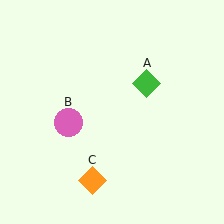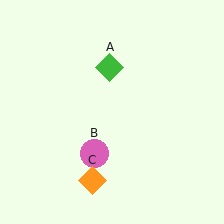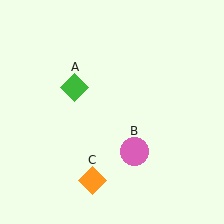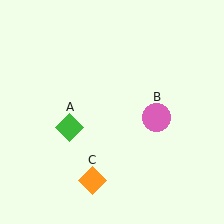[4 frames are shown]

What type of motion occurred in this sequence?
The green diamond (object A), pink circle (object B) rotated counterclockwise around the center of the scene.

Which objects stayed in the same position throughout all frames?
Orange diamond (object C) remained stationary.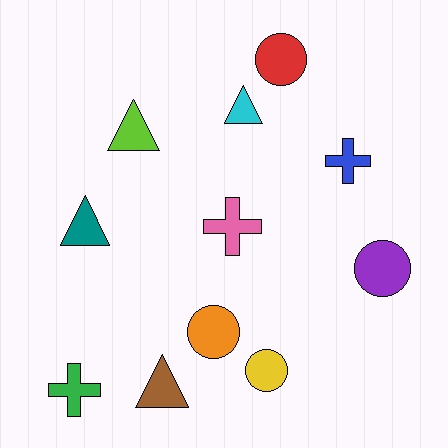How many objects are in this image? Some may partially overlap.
There are 11 objects.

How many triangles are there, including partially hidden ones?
There are 4 triangles.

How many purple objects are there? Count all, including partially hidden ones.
There is 1 purple object.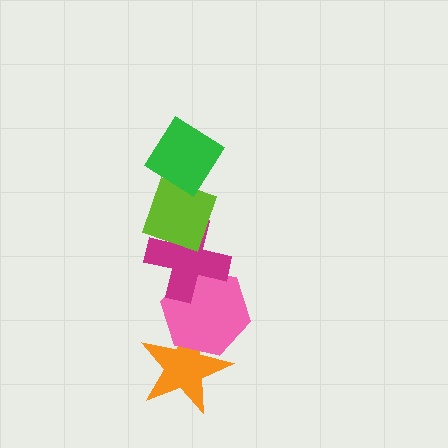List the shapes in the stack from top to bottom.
From top to bottom: the green diamond, the lime diamond, the magenta cross, the pink hexagon, the orange star.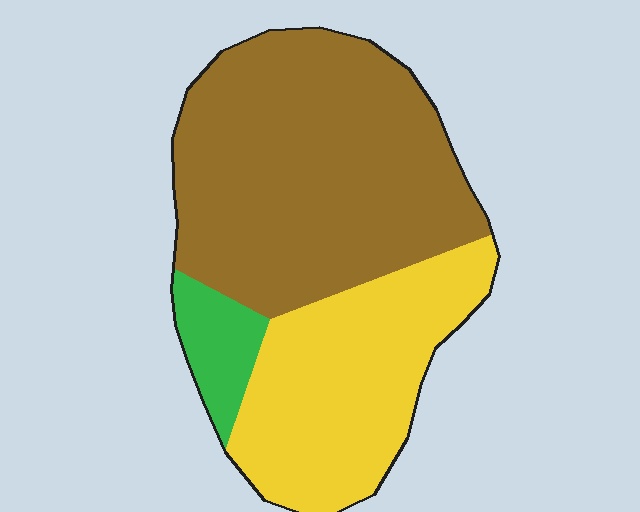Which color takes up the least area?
Green, at roughly 10%.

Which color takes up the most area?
Brown, at roughly 55%.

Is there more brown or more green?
Brown.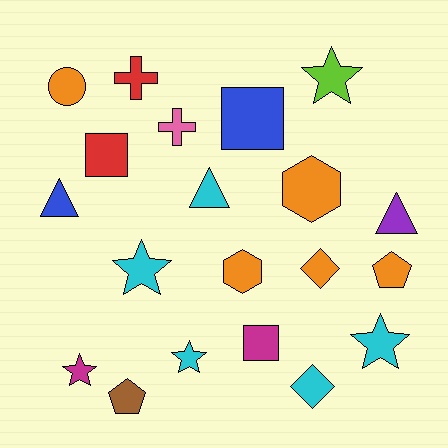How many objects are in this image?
There are 20 objects.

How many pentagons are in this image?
There are 2 pentagons.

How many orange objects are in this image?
There are 5 orange objects.